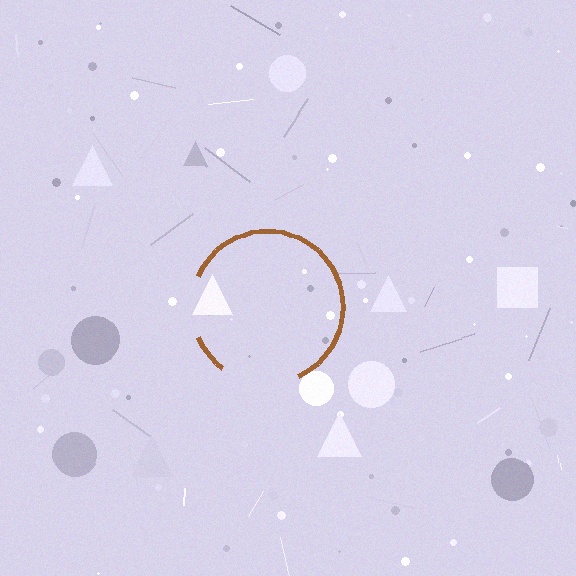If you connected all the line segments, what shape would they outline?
They would outline a circle.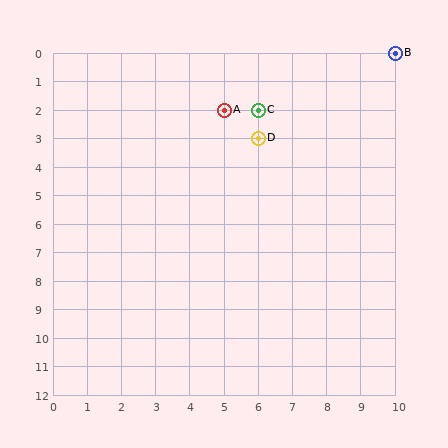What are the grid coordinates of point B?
Point B is at grid coordinates (10, 0).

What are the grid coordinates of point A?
Point A is at grid coordinates (5, 2).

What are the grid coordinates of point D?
Point D is at grid coordinates (6, 3).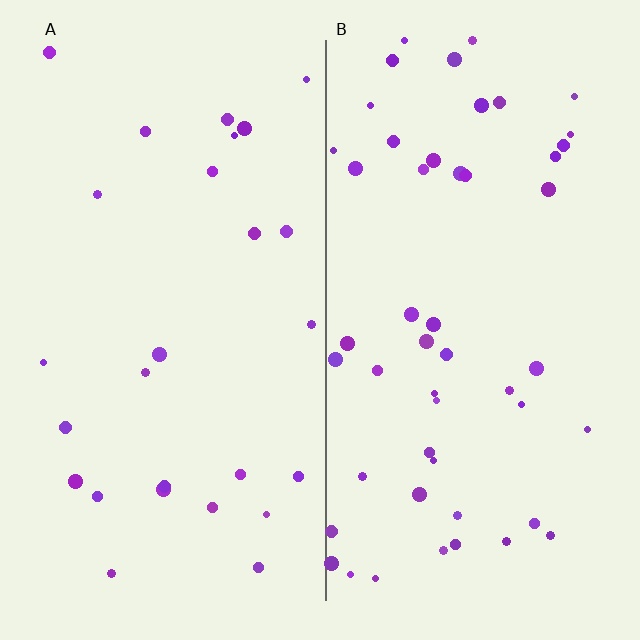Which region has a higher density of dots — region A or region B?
B (the right).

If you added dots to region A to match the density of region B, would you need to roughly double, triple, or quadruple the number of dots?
Approximately double.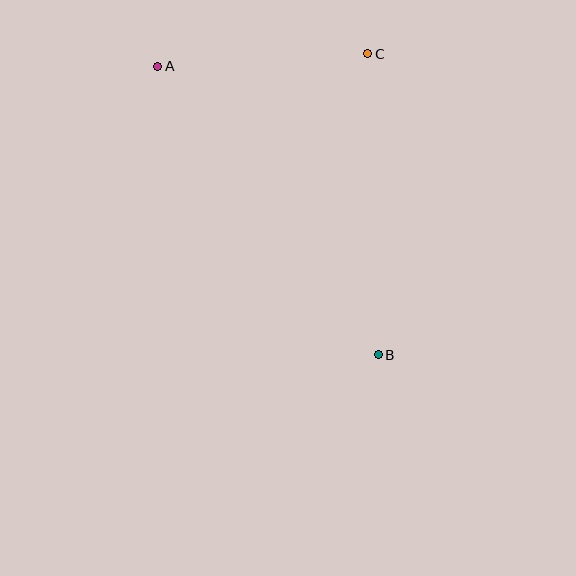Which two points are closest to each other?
Points A and C are closest to each other.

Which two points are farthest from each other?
Points A and B are farthest from each other.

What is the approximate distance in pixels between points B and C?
The distance between B and C is approximately 301 pixels.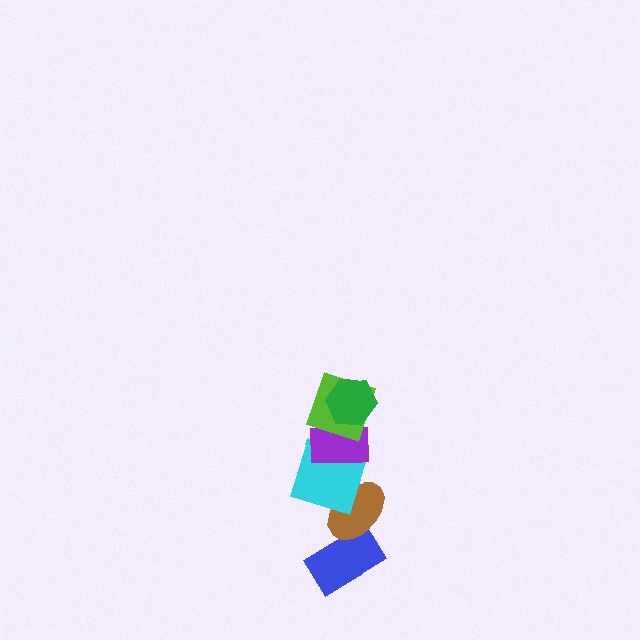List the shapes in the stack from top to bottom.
From top to bottom: the green hexagon, the lime square, the purple rectangle, the cyan square, the brown ellipse, the blue rectangle.